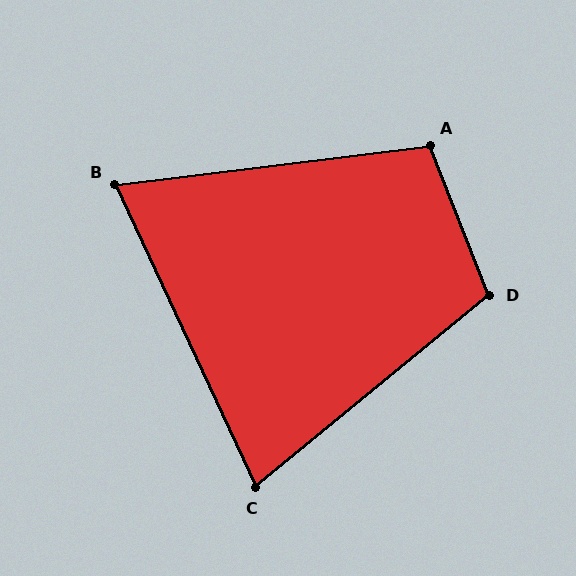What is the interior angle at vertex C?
Approximately 76 degrees (acute).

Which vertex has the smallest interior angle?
B, at approximately 72 degrees.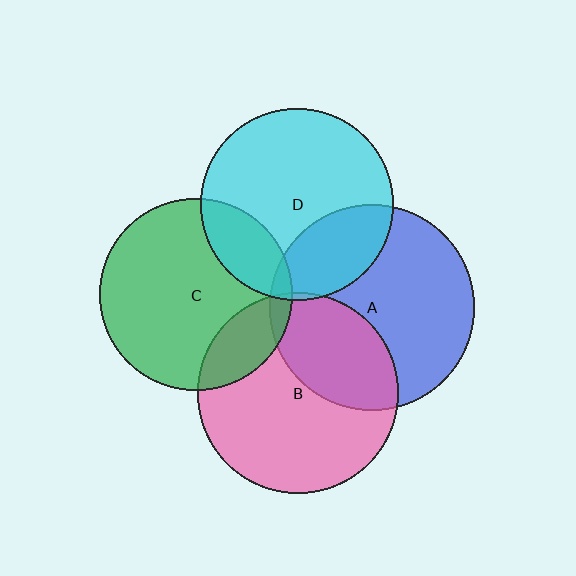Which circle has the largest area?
Circle A (blue).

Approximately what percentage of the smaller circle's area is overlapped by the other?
Approximately 20%.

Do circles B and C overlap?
Yes.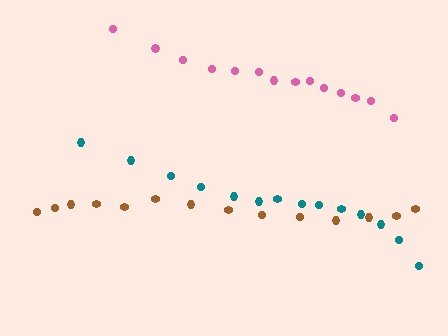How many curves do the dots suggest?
There are 3 distinct paths.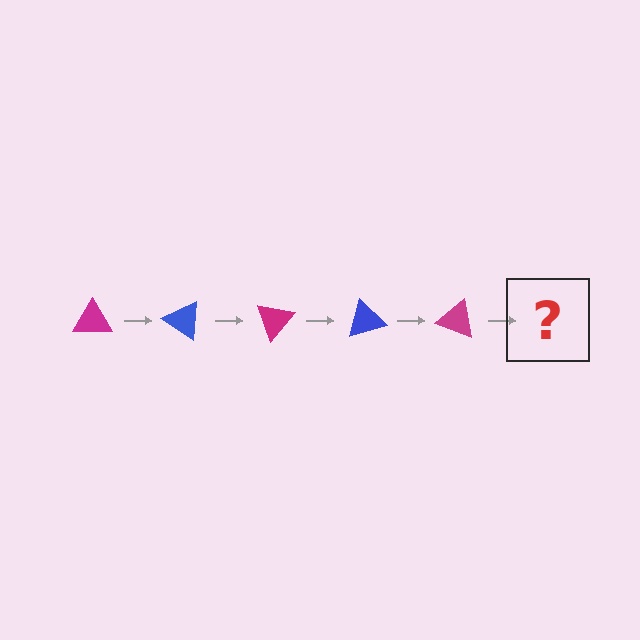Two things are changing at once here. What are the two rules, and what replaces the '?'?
The two rules are that it rotates 35 degrees each step and the color cycles through magenta and blue. The '?' should be a blue triangle, rotated 175 degrees from the start.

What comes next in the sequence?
The next element should be a blue triangle, rotated 175 degrees from the start.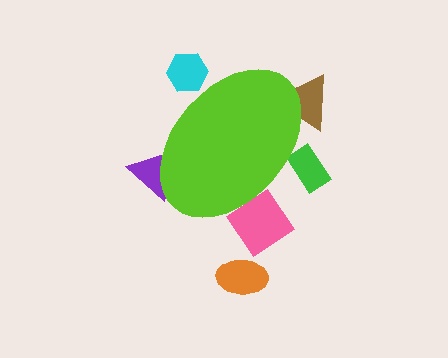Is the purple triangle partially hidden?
Yes, the purple triangle is partially hidden behind the lime ellipse.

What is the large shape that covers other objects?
A lime ellipse.